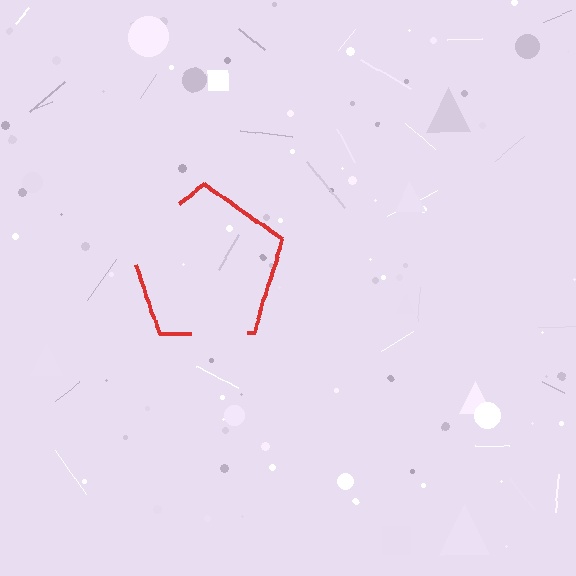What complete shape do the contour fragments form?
The contour fragments form a pentagon.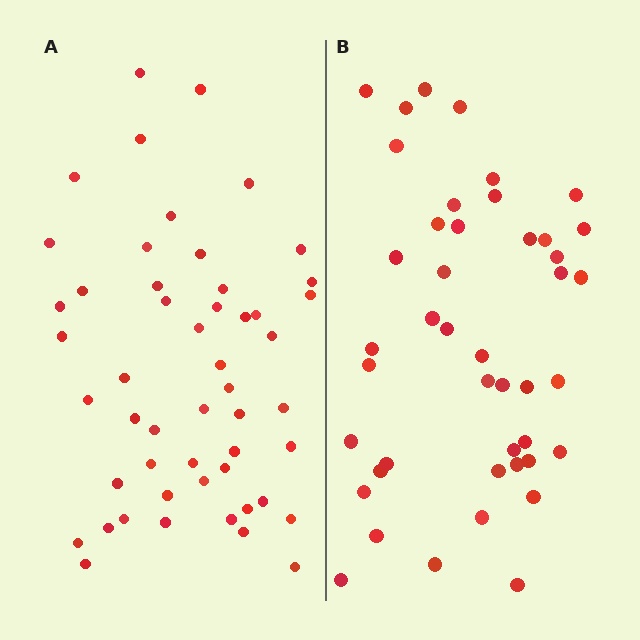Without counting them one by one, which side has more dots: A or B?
Region A (the left region) has more dots.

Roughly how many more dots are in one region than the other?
Region A has roughly 8 or so more dots than region B.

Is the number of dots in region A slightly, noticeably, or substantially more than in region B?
Region A has only slightly more — the two regions are fairly close. The ratio is roughly 1.2 to 1.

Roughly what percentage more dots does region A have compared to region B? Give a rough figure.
About 15% more.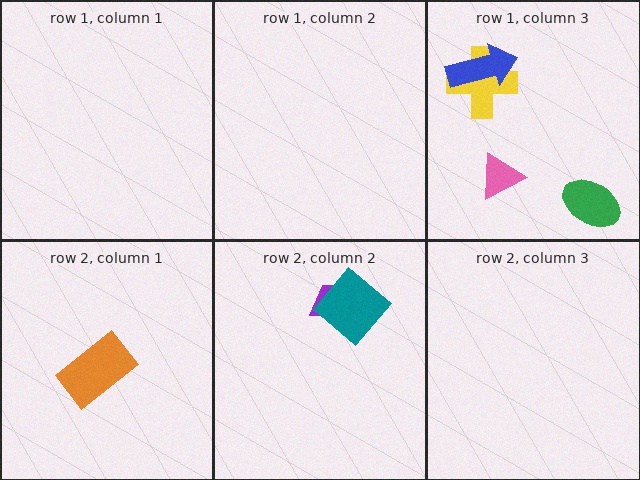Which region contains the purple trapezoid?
The row 2, column 2 region.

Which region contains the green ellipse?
The row 1, column 3 region.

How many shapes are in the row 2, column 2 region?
2.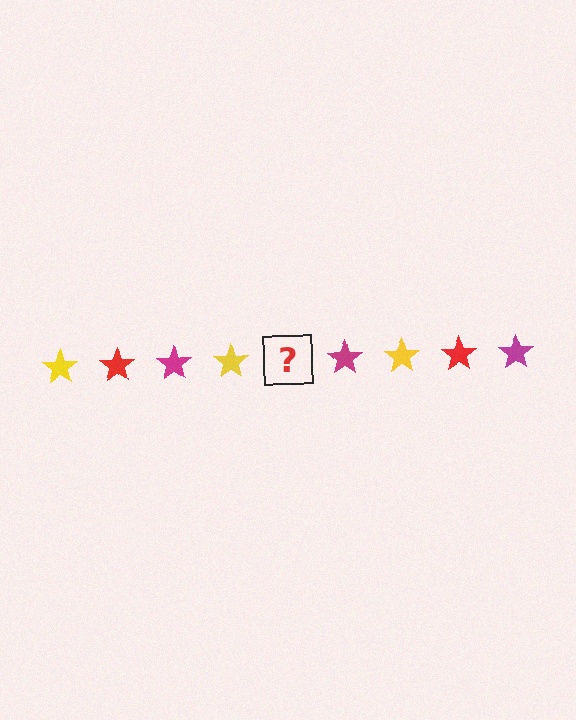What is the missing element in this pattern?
The missing element is a red star.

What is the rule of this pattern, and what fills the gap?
The rule is that the pattern cycles through yellow, red, magenta stars. The gap should be filled with a red star.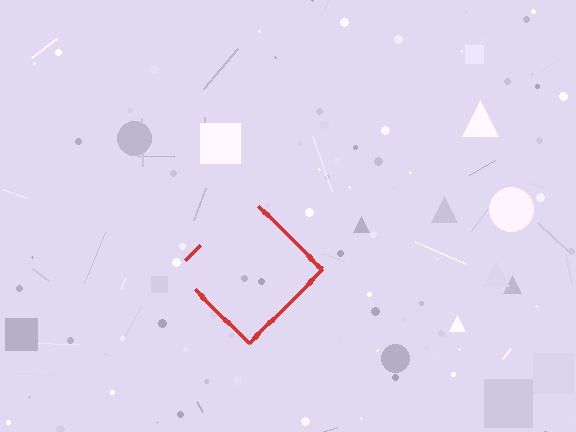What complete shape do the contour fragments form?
The contour fragments form a diamond.